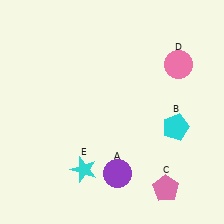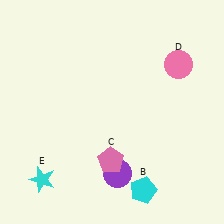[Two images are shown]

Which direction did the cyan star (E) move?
The cyan star (E) moved left.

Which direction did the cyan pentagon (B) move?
The cyan pentagon (B) moved down.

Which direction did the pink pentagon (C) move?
The pink pentagon (C) moved left.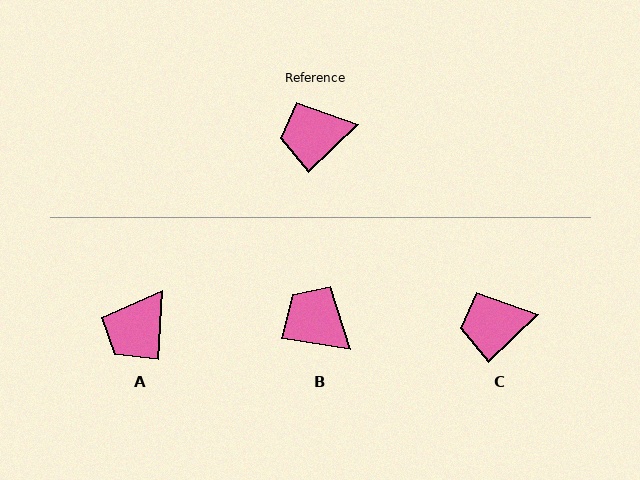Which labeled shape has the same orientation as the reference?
C.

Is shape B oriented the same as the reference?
No, it is off by about 53 degrees.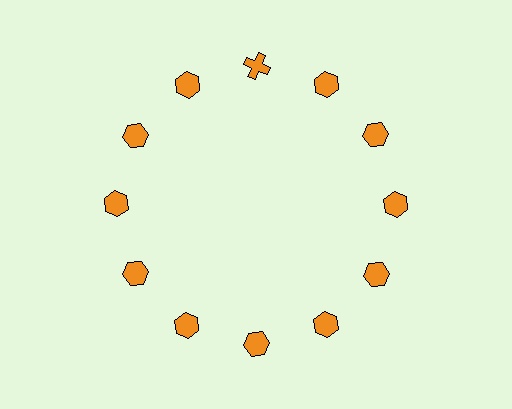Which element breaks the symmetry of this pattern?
The orange cross at roughly the 12 o'clock position breaks the symmetry. All other shapes are orange hexagons.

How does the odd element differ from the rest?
It has a different shape: cross instead of hexagon.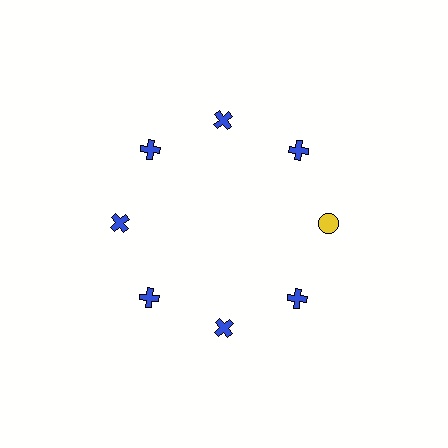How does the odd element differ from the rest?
It differs in both color (yellow instead of blue) and shape (circle instead of cross).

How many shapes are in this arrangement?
There are 8 shapes arranged in a ring pattern.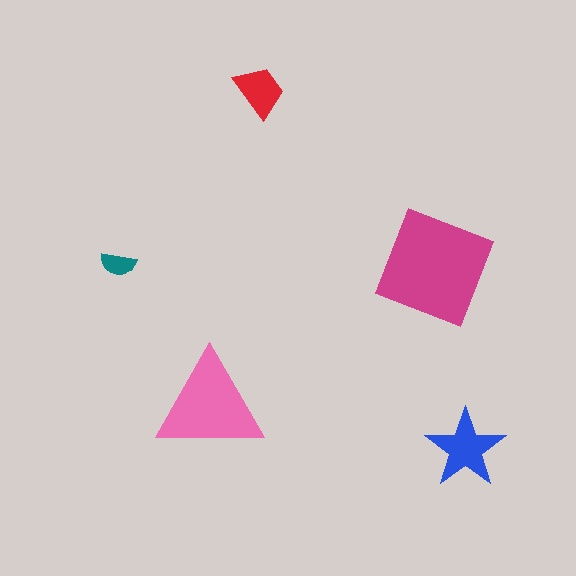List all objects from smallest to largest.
The teal semicircle, the red trapezoid, the blue star, the pink triangle, the magenta diamond.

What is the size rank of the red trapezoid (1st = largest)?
4th.